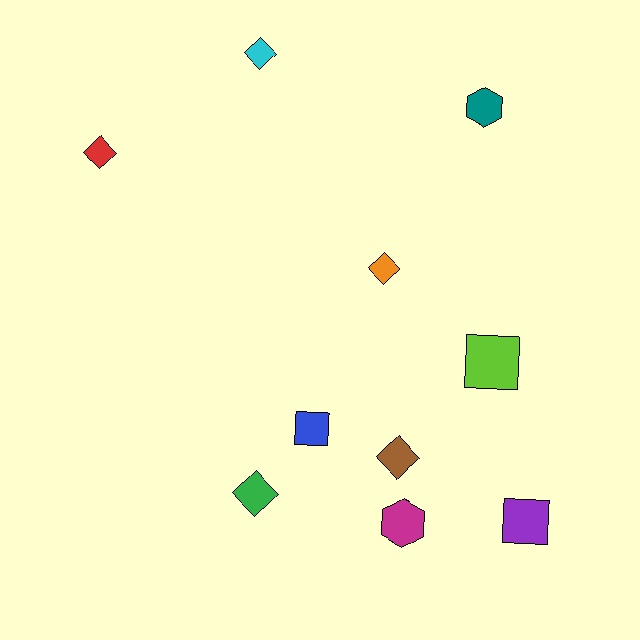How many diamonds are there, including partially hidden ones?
There are 5 diamonds.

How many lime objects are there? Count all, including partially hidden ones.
There is 1 lime object.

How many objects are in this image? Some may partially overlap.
There are 10 objects.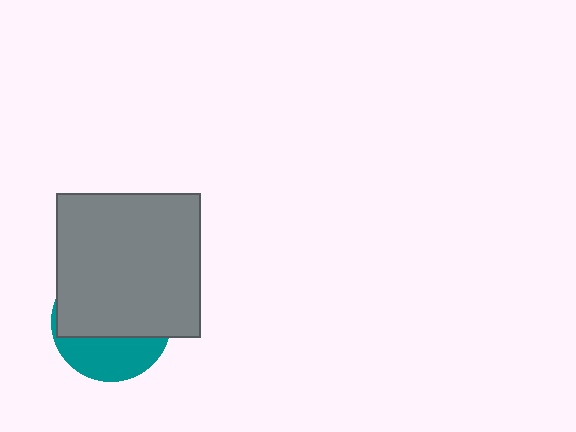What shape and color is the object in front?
The object in front is a gray square.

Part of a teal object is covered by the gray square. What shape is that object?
It is a circle.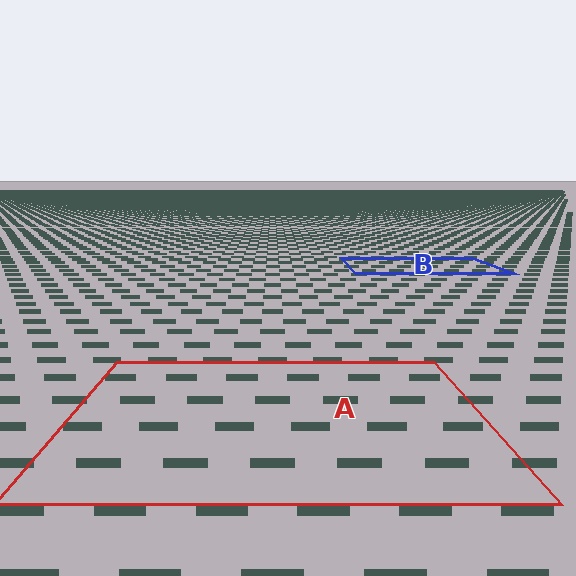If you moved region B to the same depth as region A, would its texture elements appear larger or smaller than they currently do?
They would appear larger. At a closer depth, the same texture elements are projected at a bigger on-screen size.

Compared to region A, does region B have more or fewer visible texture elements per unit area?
Region B has more texture elements per unit area — they are packed more densely because it is farther away.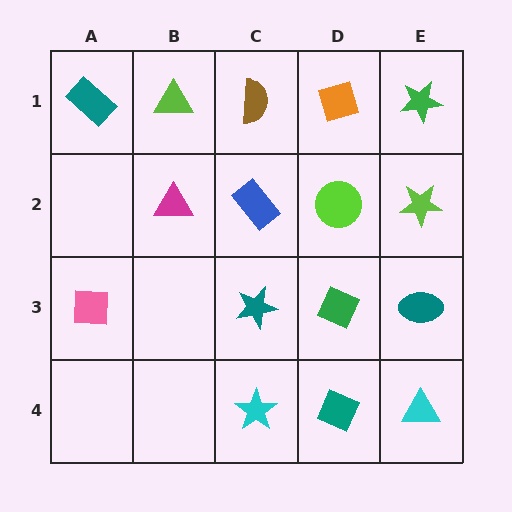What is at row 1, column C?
A brown semicircle.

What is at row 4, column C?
A cyan star.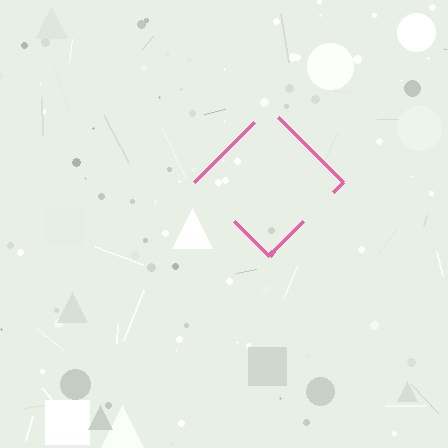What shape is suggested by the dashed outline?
The dashed outline suggests a diamond.